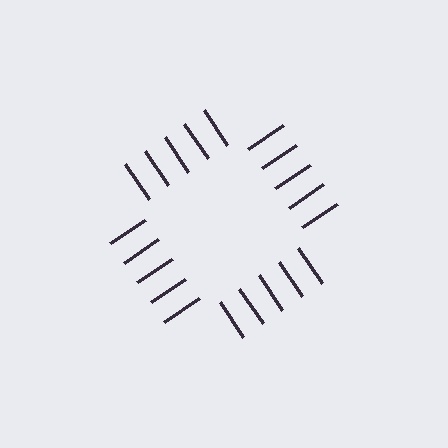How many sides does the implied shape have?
4 sides — the line-ends trace a square.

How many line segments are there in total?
20 — 5 along each of the 4 edges.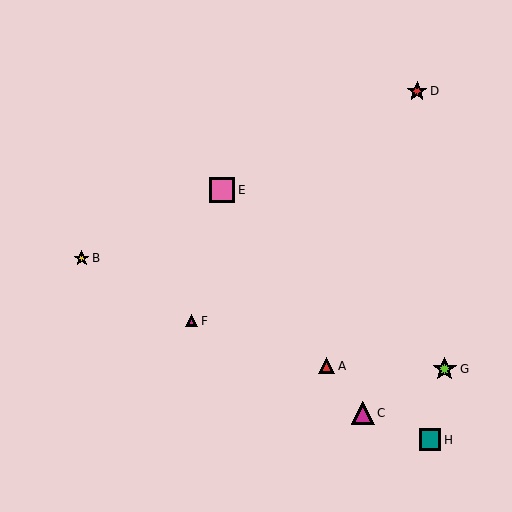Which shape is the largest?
The pink square (labeled E) is the largest.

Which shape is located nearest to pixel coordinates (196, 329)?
The magenta triangle (labeled F) at (192, 321) is nearest to that location.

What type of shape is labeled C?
Shape C is a magenta triangle.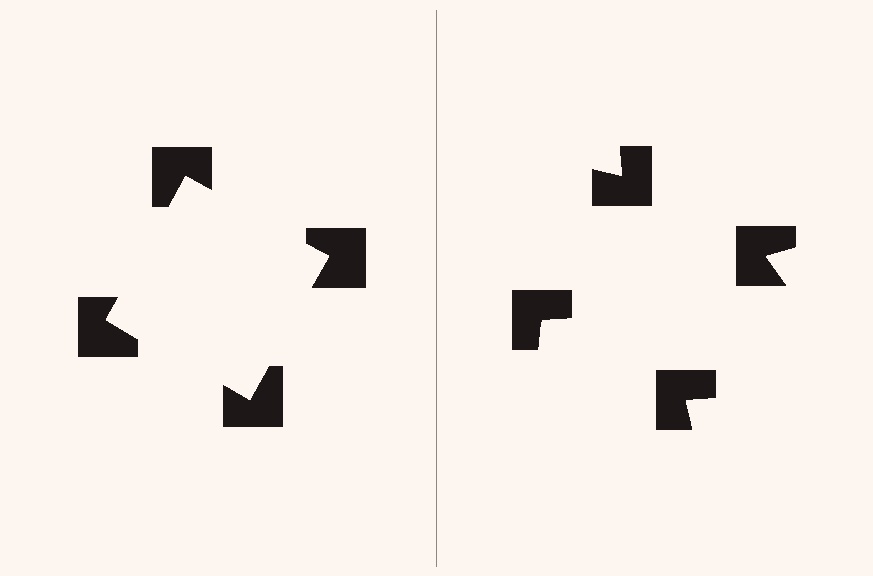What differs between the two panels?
The notched squares are positioned identically on both sides; only the wedge orientations differ. On the left they align to a square; on the right they are misaligned.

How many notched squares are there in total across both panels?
8 — 4 on each side.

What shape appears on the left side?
An illusory square.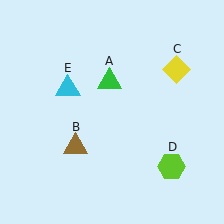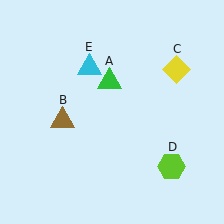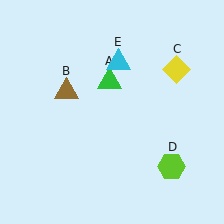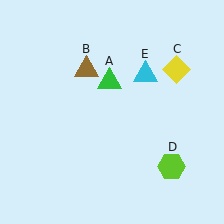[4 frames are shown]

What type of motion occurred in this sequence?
The brown triangle (object B), cyan triangle (object E) rotated clockwise around the center of the scene.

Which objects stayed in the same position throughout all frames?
Green triangle (object A) and yellow diamond (object C) and lime hexagon (object D) remained stationary.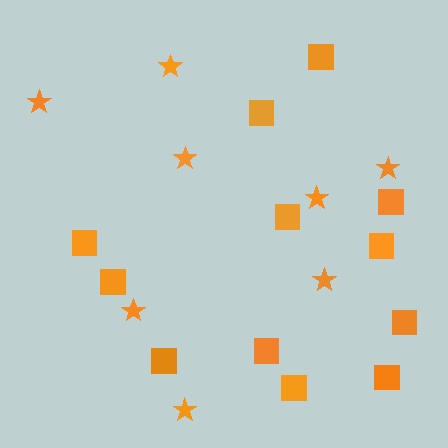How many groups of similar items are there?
There are 2 groups: one group of squares (12) and one group of stars (8).